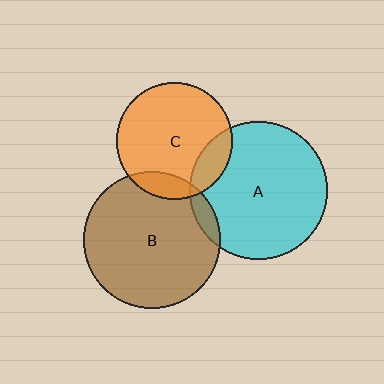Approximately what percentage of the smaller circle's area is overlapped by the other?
Approximately 10%.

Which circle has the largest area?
Circle A (cyan).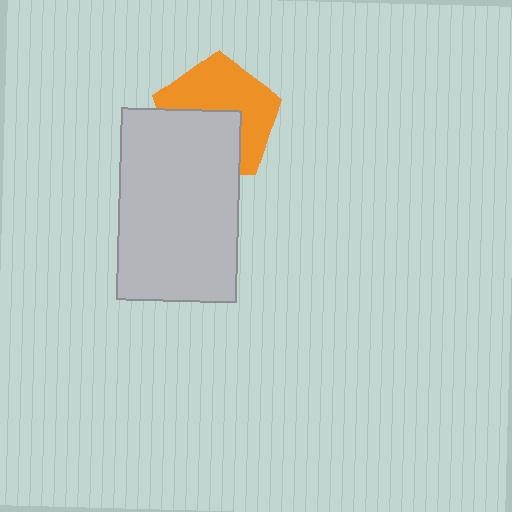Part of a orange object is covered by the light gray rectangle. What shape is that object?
It is a pentagon.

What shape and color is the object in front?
The object in front is a light gray rectangle.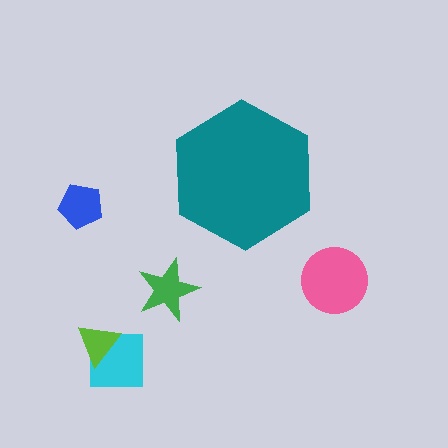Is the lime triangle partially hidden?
No, the lime triangle is fully visible.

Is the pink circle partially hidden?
No, the pink circle is fully visible.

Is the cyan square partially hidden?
No, the cyan square is fully visible.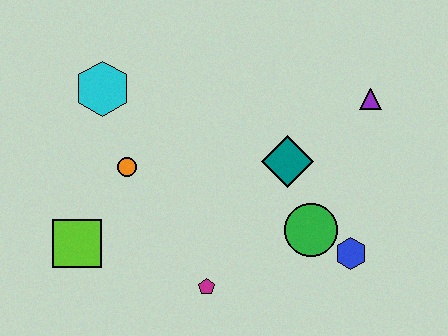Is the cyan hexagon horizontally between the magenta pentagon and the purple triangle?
No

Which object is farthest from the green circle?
The cyan hexagon is farthest from the green circle.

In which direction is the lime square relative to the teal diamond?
The lime square is to the left of the teal diamond.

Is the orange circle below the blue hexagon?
No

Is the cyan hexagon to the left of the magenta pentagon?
Yes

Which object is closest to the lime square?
The orange circle is closest to the lime square.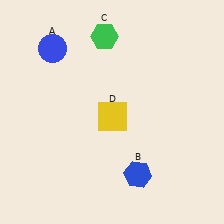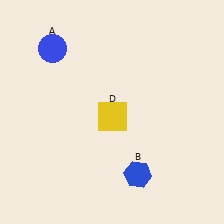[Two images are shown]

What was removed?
The green hexagon (C) was removed in Image 2.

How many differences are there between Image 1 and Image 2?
There is 1 difference between the two images.